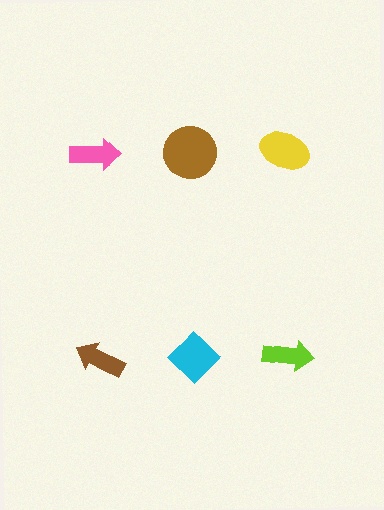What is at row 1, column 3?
A yellow ellipse.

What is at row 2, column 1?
A brown arrow.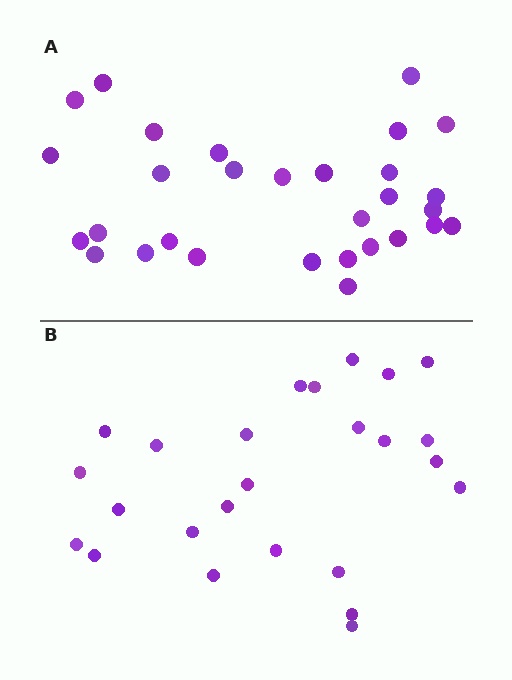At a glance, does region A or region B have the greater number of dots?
Region A (the top region) has more dots.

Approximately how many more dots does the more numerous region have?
Region A has about 5 more dots than region B.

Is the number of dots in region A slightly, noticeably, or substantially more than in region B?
Region A has only slightly more — the two regions are fairly close. The ratio is roughly 1.2 to 1.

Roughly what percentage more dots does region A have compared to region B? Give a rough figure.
About 20% more.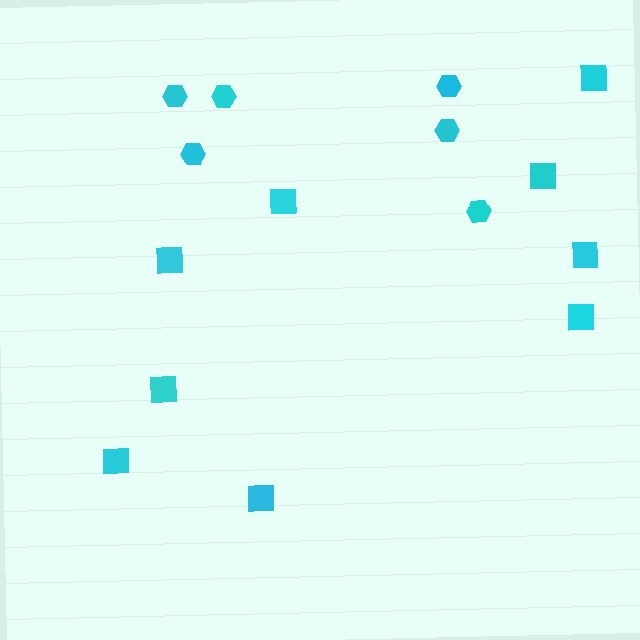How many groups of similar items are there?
There are 2 groups: one group of hexagons (6) and one group of squares (9).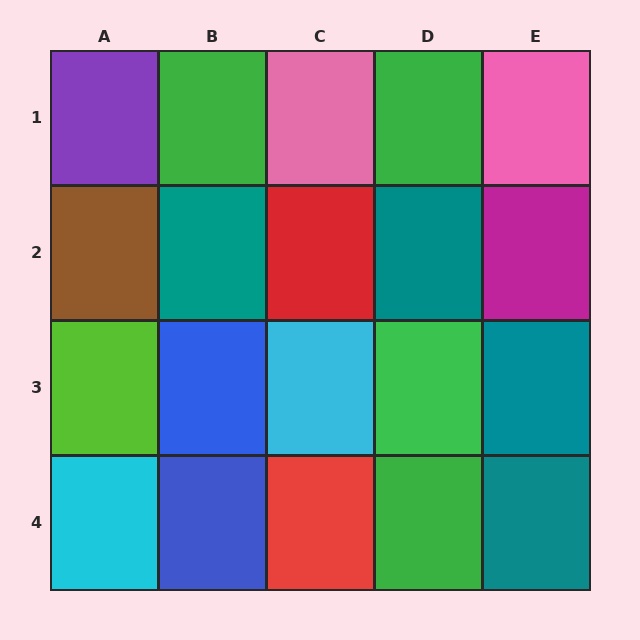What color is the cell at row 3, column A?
Lime.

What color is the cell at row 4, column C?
Red.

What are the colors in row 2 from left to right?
Brown, teal, red, teal, magenta.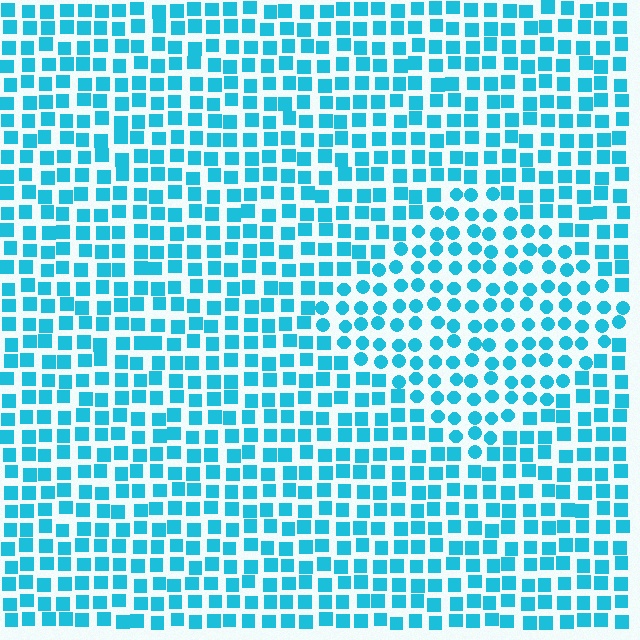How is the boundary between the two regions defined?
The boundary is defined by a change in element shape: circles inside vs. squares outside. All elements share the same color and spacing.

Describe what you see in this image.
The image is filled with small cyan elements arranged in a uniform grid. A diamond-shaped region contains circles, while the surrounding area contains squares. The boundary is defined purely by the change in element shape.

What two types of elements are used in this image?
The image uses circles inside the diamond region and squares outside it.